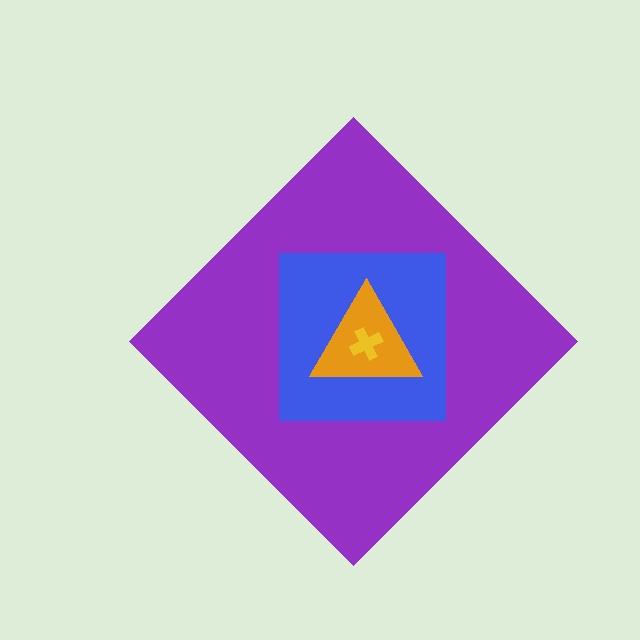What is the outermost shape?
The purple diamond.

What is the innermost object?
The yellow cross.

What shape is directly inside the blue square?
The orange triangle.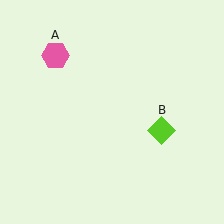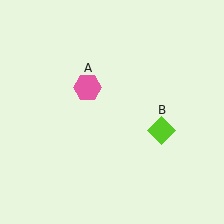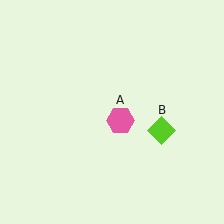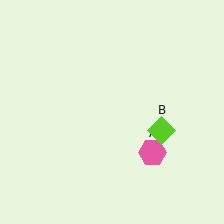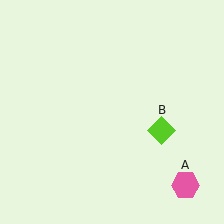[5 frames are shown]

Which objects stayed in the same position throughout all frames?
Lime diamond (object B) remained stationary.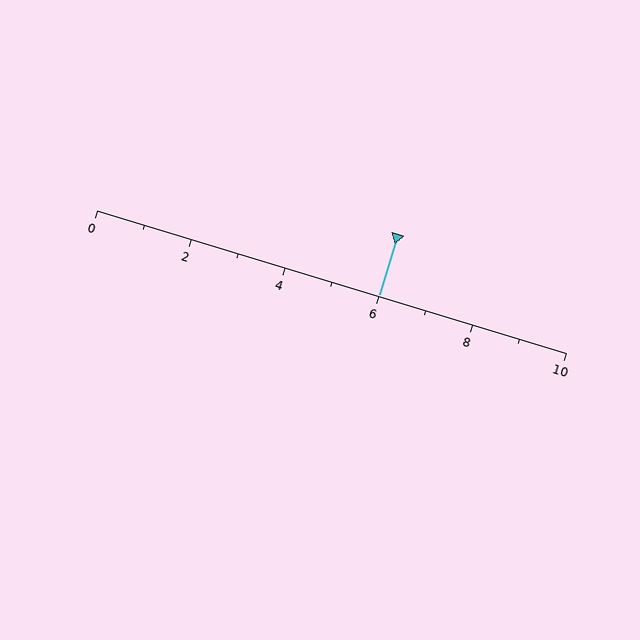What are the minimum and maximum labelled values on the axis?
The axis runs from 0 to 10.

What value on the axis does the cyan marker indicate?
The marker indicates approximately 6.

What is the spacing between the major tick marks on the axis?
The major ticks are spaced 2 apart.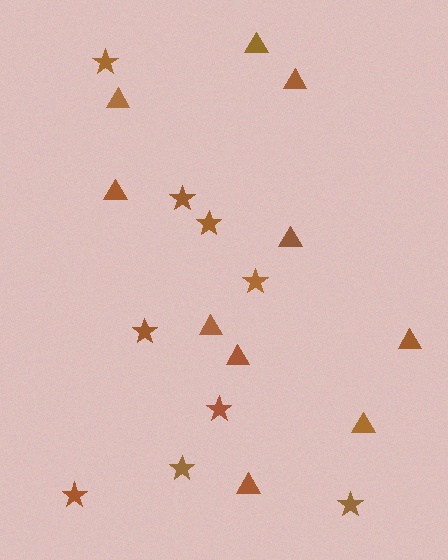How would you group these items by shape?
There are 2 groups: one group of stars (9) and one group of triangles (10).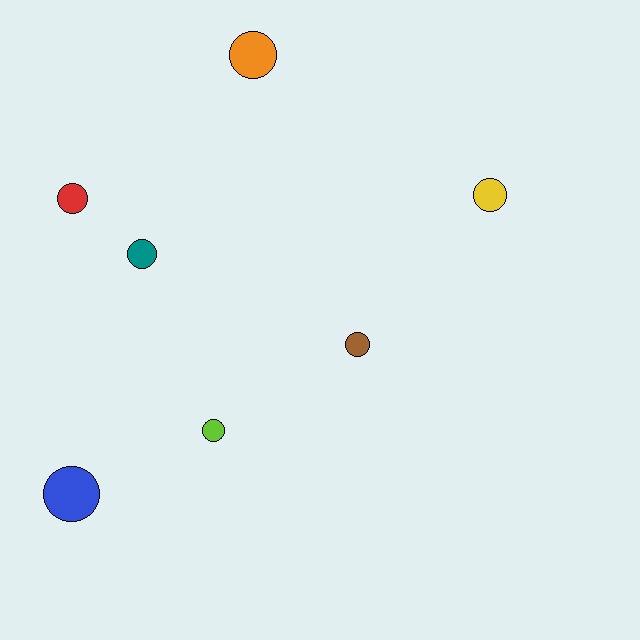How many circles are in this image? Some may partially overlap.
There are 7 circles.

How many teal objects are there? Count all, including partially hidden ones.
There is 1 teal object.